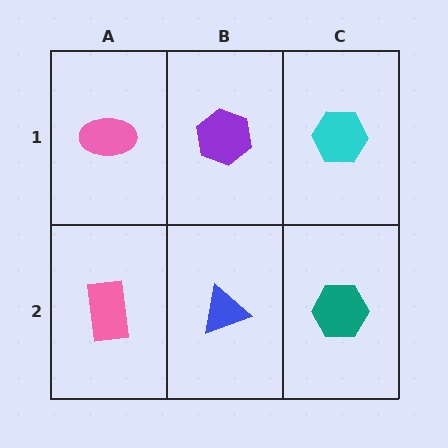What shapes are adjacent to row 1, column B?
A blue triangle (row 2, column B), a pink ellipse (row 1, column A), a cyan hexagon (row 1, column C).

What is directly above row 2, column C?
A cyan hexagon.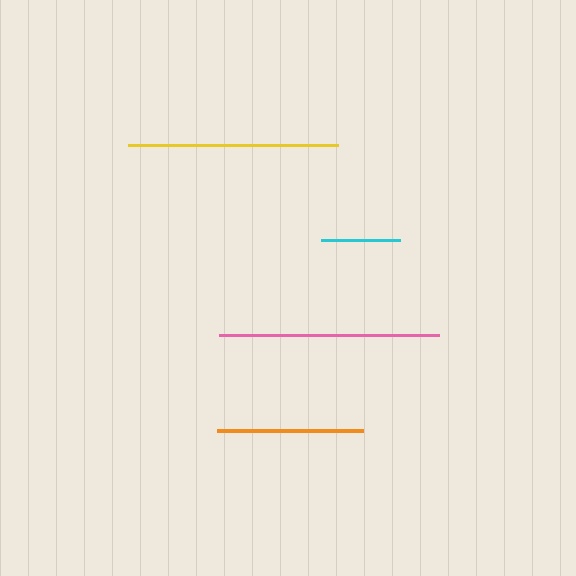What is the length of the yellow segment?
The yellow segment is approximately 210 pixels long.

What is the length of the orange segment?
The orange segment is approximately 146 pixels long.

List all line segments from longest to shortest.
From longest to shortest: pink, yellow, orange, cyan.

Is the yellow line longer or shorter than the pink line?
The pink line is longer than the yellow line.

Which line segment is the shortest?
The cyan line is the shortest at approximately 79 pixels.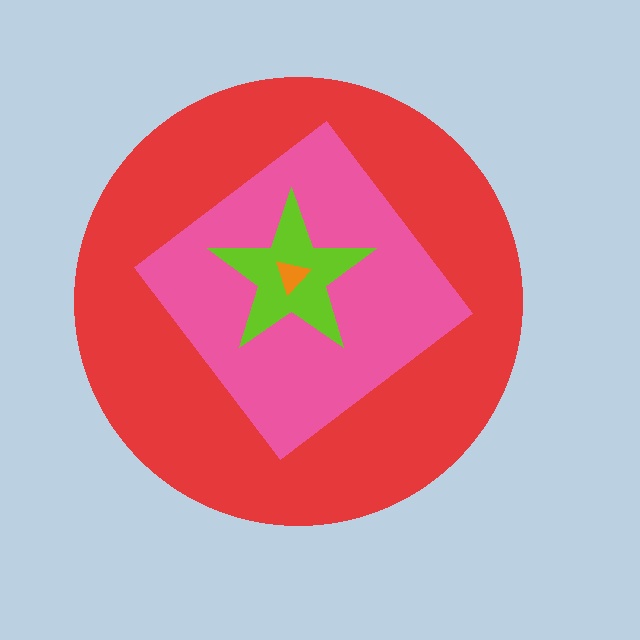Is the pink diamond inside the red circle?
Yes.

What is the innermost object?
The orange triangle.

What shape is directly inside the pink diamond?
The lime star.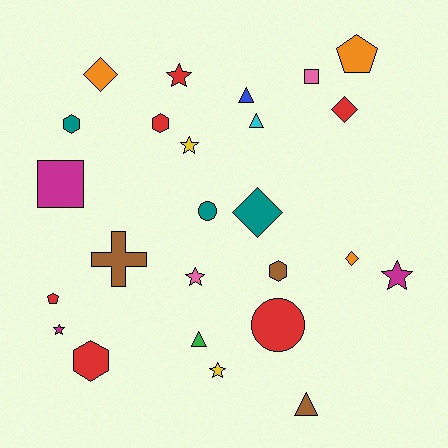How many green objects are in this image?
There is 1 green object.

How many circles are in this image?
There are 2 circles.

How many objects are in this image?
There are 25 objects.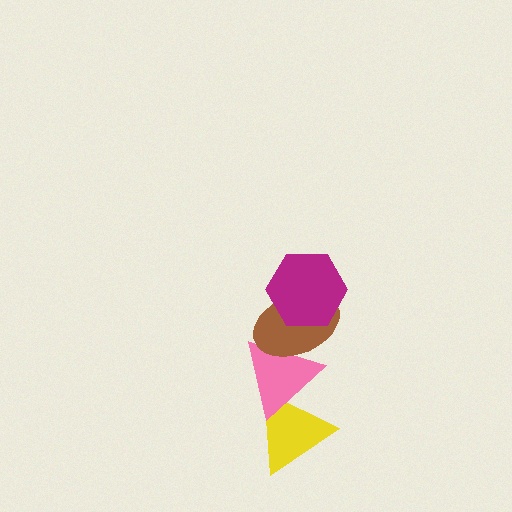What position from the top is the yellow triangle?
The yellow triangle is 4th from the top.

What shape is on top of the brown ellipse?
The magenta hexagon is on top of the brown ellipse.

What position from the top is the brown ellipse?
The brown ellipse is 2nd from the top.